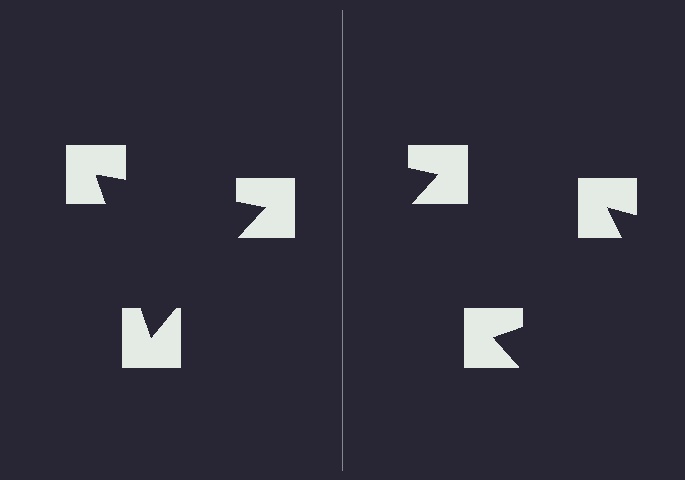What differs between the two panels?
The notched squares are positioned identically on both sides; only the wedge orientations differ. On the left they align to a triangle; on the right they are misaligned.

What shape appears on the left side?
An illusory triangle.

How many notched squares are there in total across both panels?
6 — 3 on each side.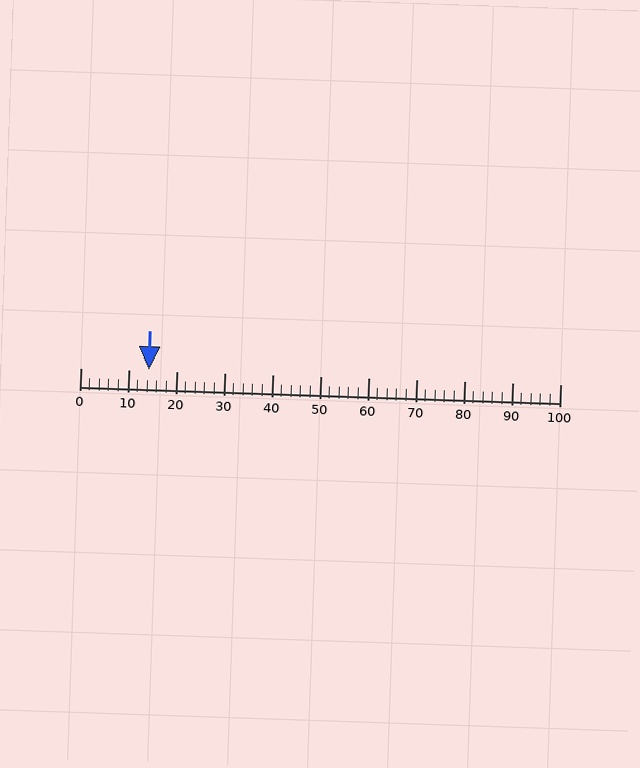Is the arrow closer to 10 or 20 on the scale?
The arrow is closer to 10.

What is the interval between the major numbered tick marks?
The major tick marks are spaced 10 units apart.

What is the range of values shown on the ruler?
The ruler shows values from 0 to 100.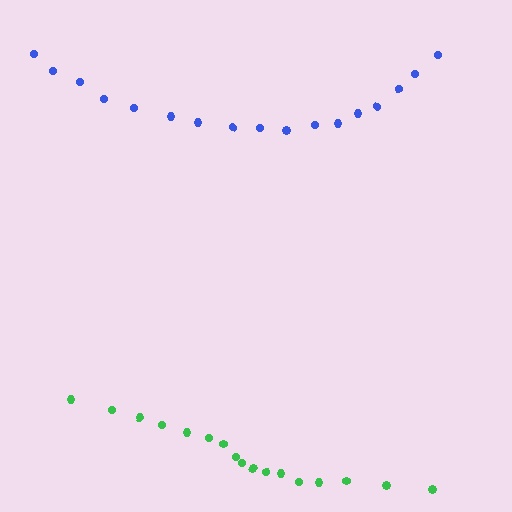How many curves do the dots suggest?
There are 2 distinct paths.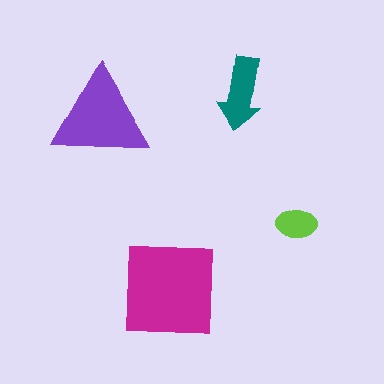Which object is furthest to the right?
The lime ellipse is rightmost.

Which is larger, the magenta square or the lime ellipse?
The magenta square.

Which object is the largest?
The magenta square.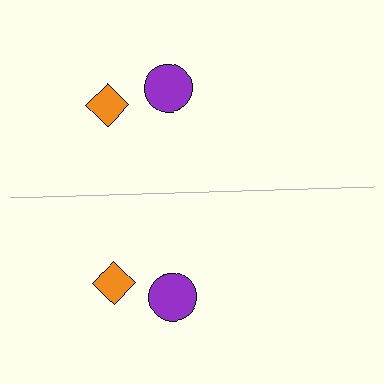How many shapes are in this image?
There are 4 shapes in this image.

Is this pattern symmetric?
Yes, this pattern has bilateral (reflection) symmetry.